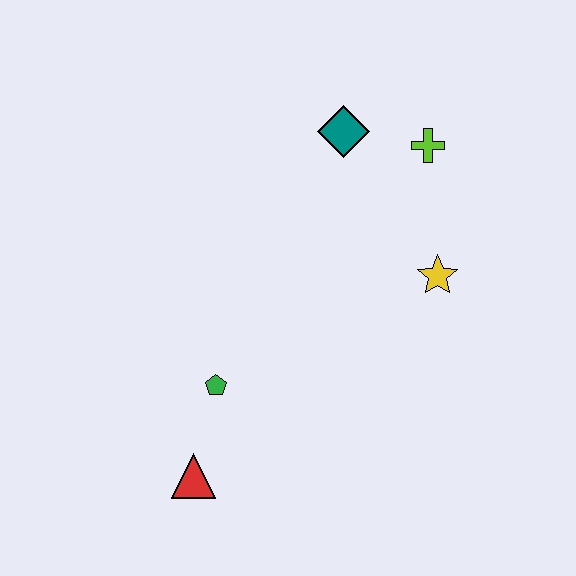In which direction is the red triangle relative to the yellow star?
The red triangle is to the left of the yellow star.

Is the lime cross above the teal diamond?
No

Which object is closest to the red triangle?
The green pentagon is closest to the red triangle.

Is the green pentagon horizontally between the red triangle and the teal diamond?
Yes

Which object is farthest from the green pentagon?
The lime cross is farthest from the green pentagon.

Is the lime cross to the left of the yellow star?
Yes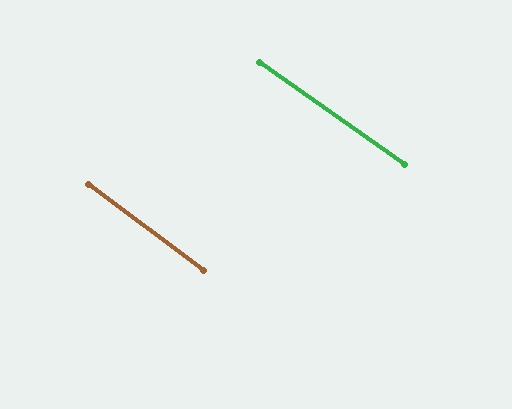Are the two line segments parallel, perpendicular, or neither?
Parallel — their directions differ by only 1.7°.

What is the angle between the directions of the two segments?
Approximately 2 degrees.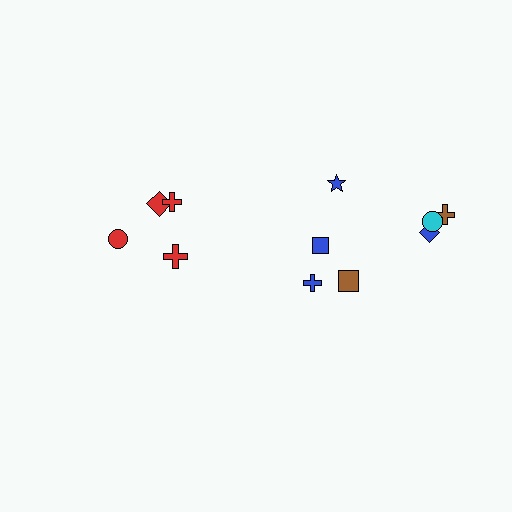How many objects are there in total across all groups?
There are 11 objects.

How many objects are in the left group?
There are 4 objects.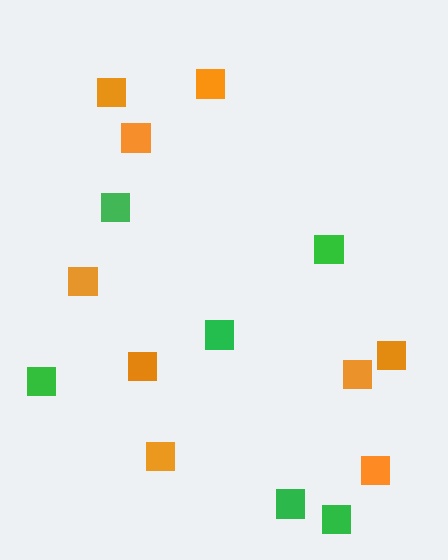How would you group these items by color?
There are 2 groups: one group of green squares (6) and one group of orange squares (9).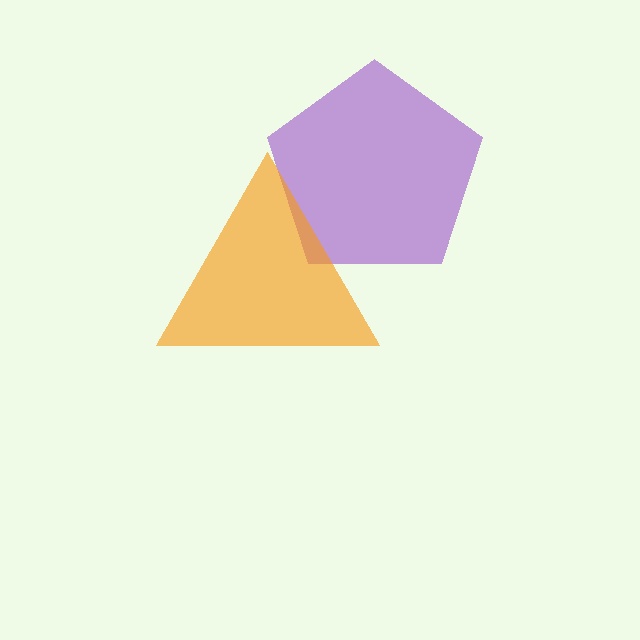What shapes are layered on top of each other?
The layered shapes are: a purple pentagon, an orange triangle.